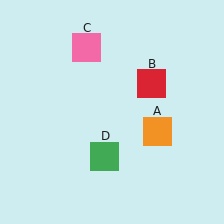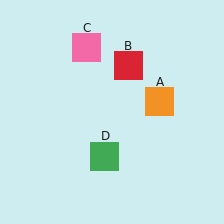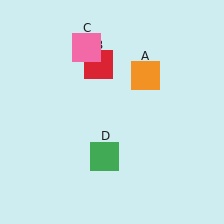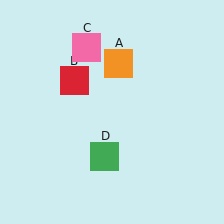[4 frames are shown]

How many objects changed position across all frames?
2 objects changed position: orange square (object A), red square (object B).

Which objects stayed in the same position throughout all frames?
Pink square (object C) and green square (object D) remained stationary.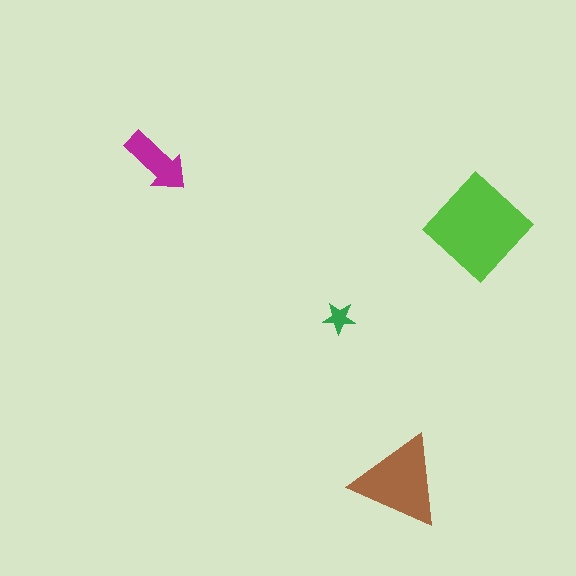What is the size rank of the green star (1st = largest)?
4th.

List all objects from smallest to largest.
The green star, the magenta arrow, the brown triangle, the lime diamond.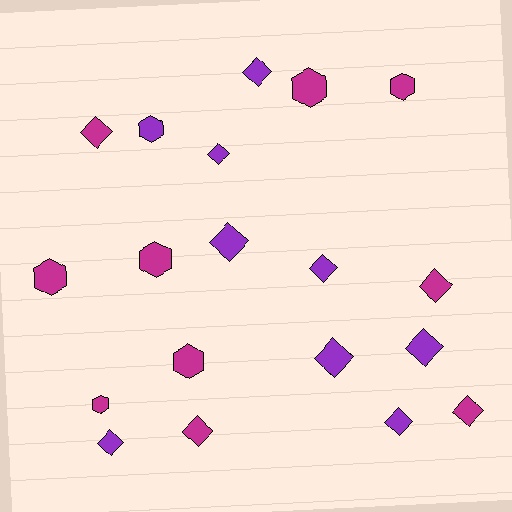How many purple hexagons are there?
There is 1 purple hexagon.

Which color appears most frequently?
Magenta, with 10 objects.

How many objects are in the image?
There are 19 objects.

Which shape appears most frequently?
Diamond, with 12 objects.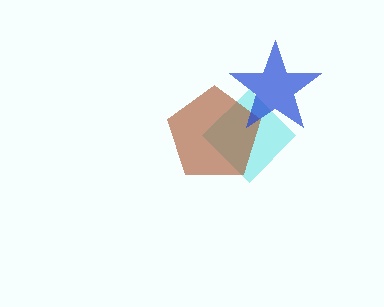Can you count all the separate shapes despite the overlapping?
Yes, there are 3 separate shapes.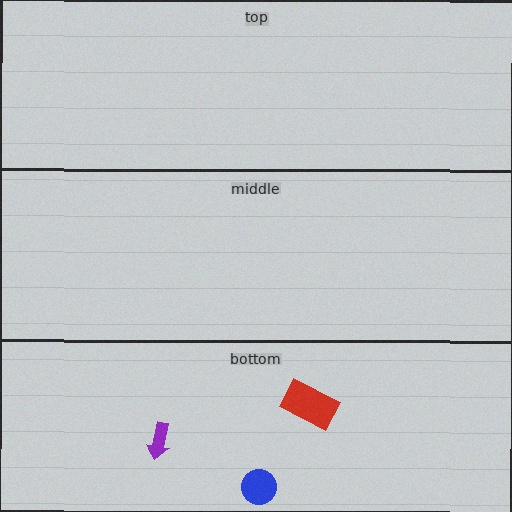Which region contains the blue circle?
The bottom region.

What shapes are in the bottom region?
The red rectangle, the blue circle, the purple arrow.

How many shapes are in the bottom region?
3.